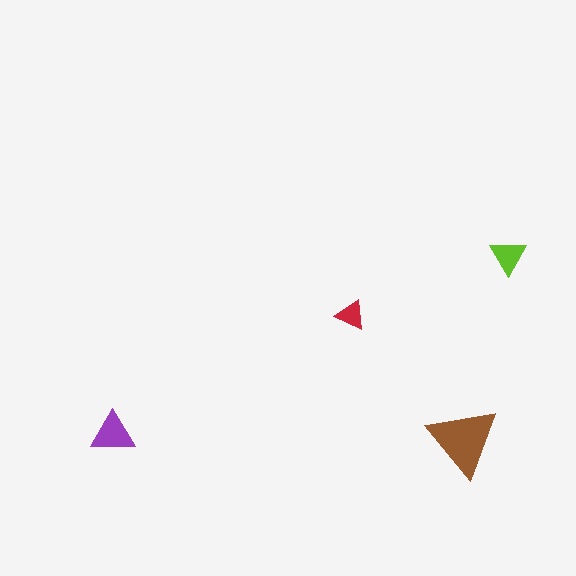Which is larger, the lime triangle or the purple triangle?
The purple one.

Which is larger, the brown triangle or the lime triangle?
The brown one.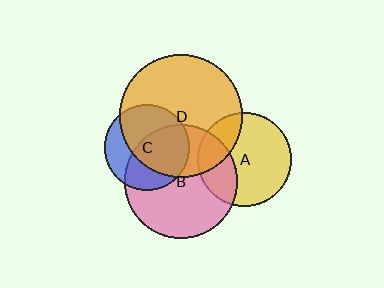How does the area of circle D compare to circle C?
Approximately 2.1 times.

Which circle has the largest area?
Circle D (orange).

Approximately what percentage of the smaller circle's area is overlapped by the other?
Approximately 65%.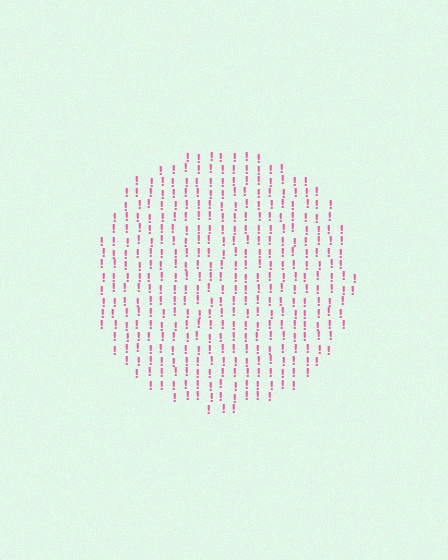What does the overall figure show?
The overall figure shows a circle.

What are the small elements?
The small elements are exclamation marks.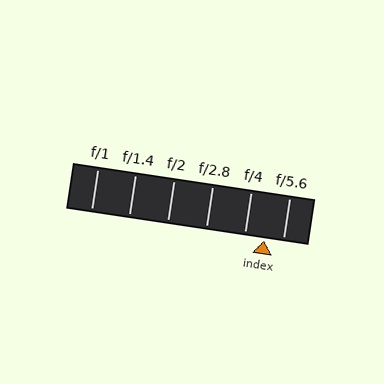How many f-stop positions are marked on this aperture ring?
There are 6 f-stop positions marked.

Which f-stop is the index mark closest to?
The index mark is closest to f/5.6.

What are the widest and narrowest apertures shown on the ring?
The widest aperture shown is f/1 and the narrowest is f/5.6.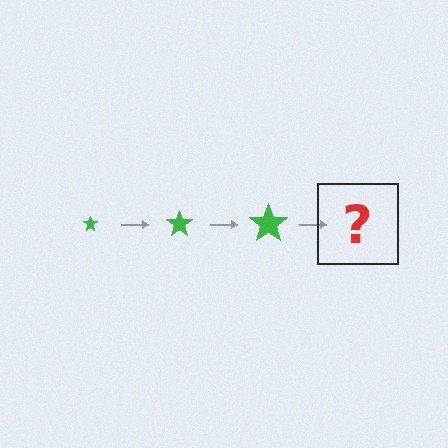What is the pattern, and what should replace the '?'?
The pattern is that the star gets progressively larger each step. The '?' should be a green star, larger than the previous one.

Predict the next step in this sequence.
The next step is a green star, larger than the previous one.